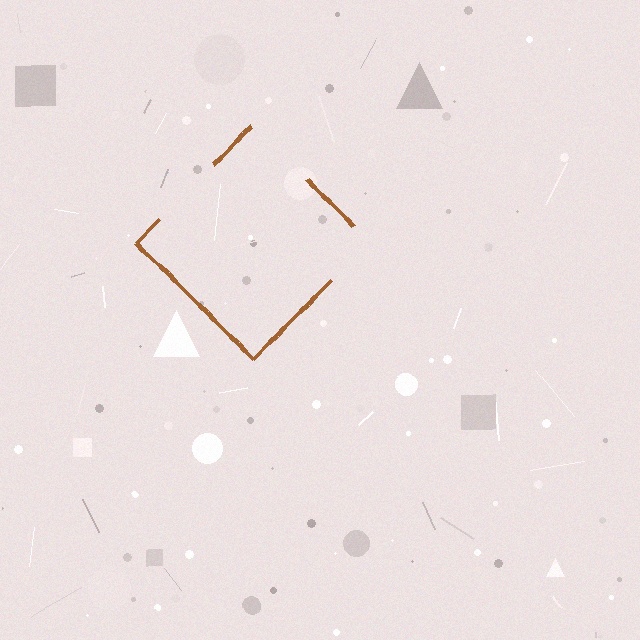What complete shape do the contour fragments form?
The contour fragments form a diamond.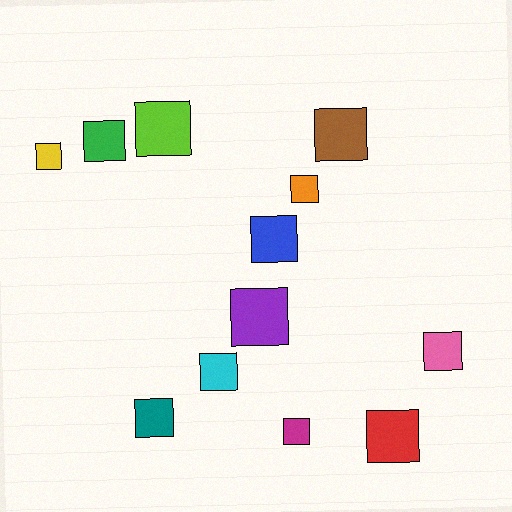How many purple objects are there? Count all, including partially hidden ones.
There is 1 purple object.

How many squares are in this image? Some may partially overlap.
There are 12 squares.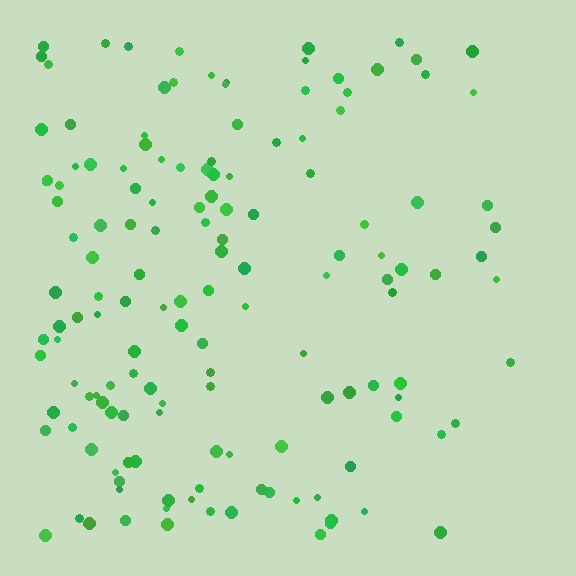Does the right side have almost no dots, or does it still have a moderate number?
Still a moderate number, just noticeably fewer than the left.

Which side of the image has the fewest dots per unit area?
The right.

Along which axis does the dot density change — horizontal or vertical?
Horizontal.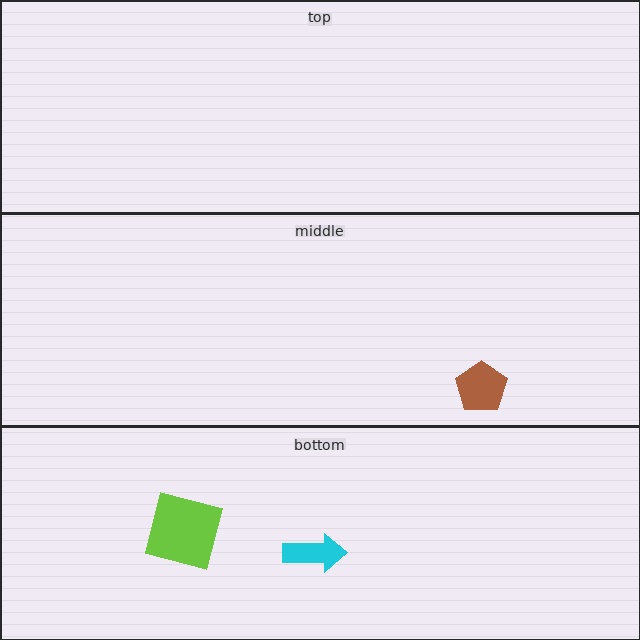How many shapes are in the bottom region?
2.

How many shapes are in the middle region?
1.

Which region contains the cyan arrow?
The bottom region.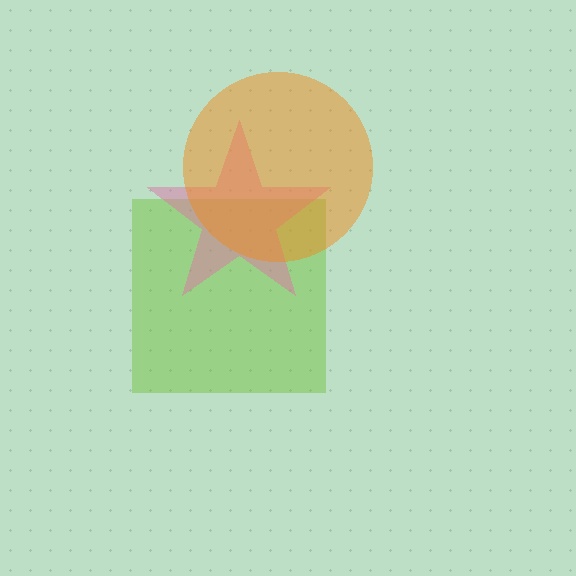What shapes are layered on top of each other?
The layered shapes are: a lime square, a pink star, an orange circle.